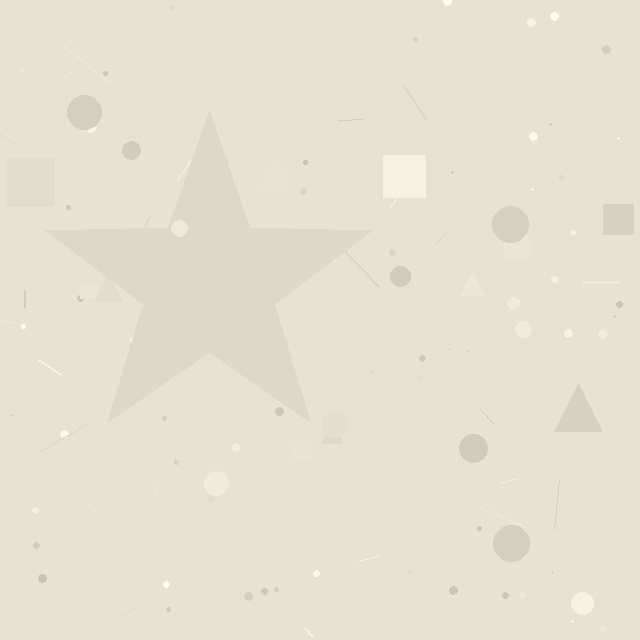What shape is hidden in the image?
A star is hidden in the image.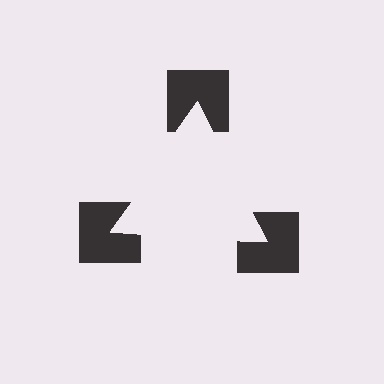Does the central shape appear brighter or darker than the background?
It typically appears slightly brighter than the background, even though no actual brightness change is drawn.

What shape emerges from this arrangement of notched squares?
An illusory triangle — its edges are inferred from the aligned wedge cuts in the notched squares, not physically drawn.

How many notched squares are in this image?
There are 3 — one at each vertex of the illusory triangle.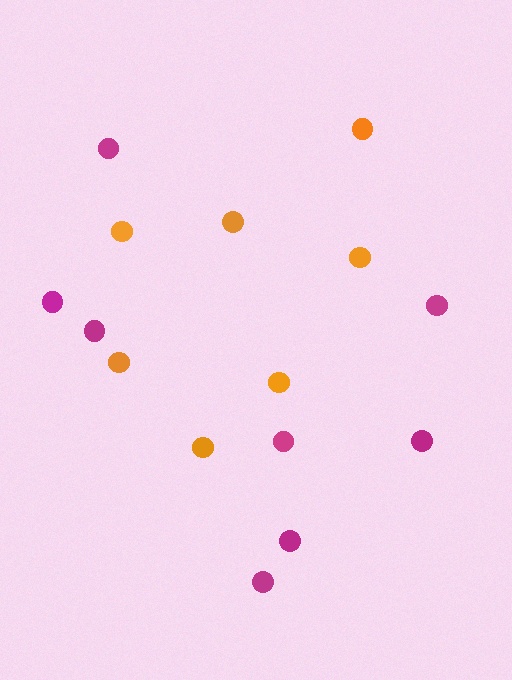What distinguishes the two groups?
There are 2 groups: one group of magenta circles (8) and one group of orange circles (7).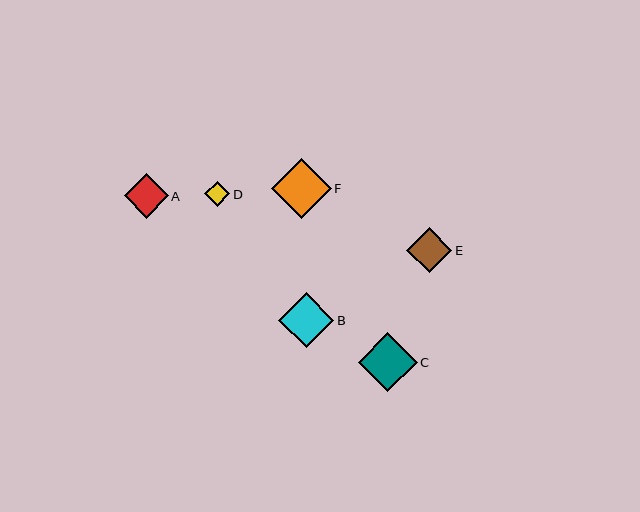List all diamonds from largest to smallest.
From largest to smallest: F, C, B, E, A, D.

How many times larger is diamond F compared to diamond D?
Diamond F is approximately 2.3 times the size of diamond D.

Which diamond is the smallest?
Diamond D is the smallest with a size of approximately 26 pixels.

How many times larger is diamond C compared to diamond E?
Diamond C is approximately 1.3 times the size of diamond E.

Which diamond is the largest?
Diamond F is the largest with a size of approximately 60 pixels.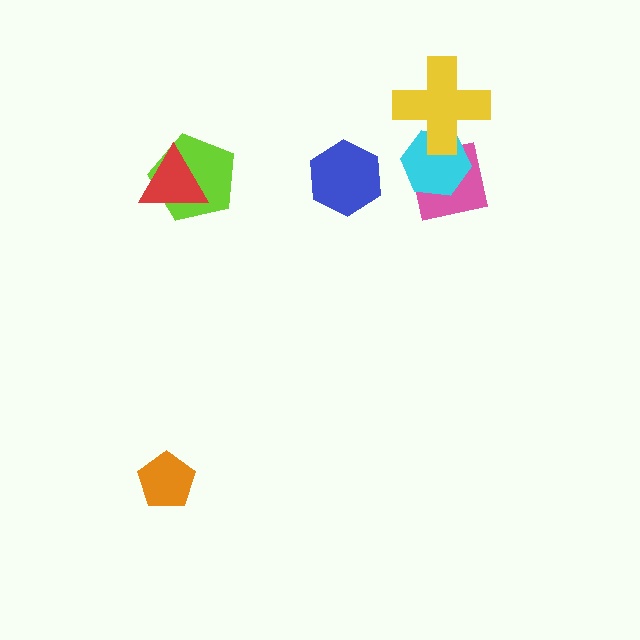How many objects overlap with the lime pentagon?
1 object overlaps with the lime pentagon.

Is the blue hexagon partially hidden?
No, no other shape covers it.